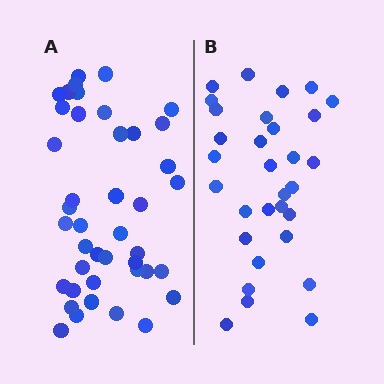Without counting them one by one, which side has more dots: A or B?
Region A (the left region) has more dots.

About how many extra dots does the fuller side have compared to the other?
Region A has roughly 12 or so more dots than region B.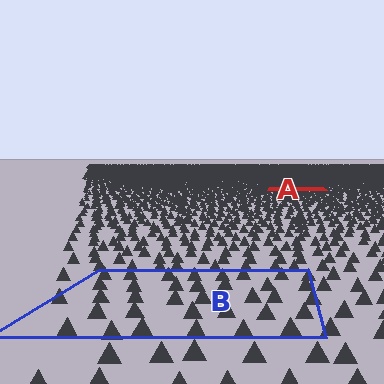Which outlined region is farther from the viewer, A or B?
Region A is farther from the viewer — the texture elements inside it appear smaller and more densely packed.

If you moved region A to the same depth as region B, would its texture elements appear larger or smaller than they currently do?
They would appear larger. At a closer depth, the same texture elements are projected at a bigger on-screen size.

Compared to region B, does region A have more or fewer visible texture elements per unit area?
Region A has more texture elements per unit area — they are packed more densely because it is farther away.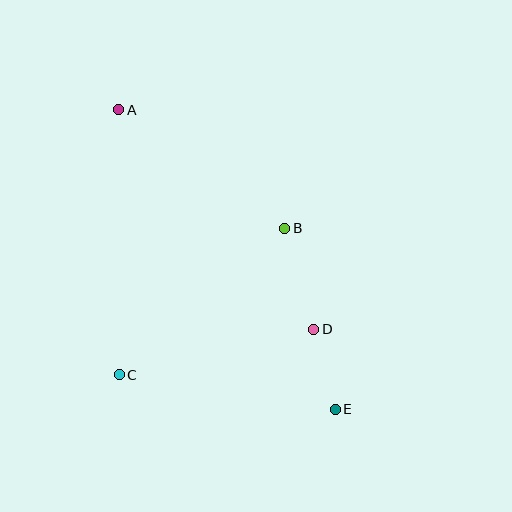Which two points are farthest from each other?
Points A and E are farthest from each other.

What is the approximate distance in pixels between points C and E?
The distance between C and E is approximately 218 pixels.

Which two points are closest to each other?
Points D and E are closest to each other.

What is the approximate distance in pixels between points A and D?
The distance between A and D is approximately 294 pixels.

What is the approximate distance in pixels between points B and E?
The distance between B and E is approximately 187 pixels.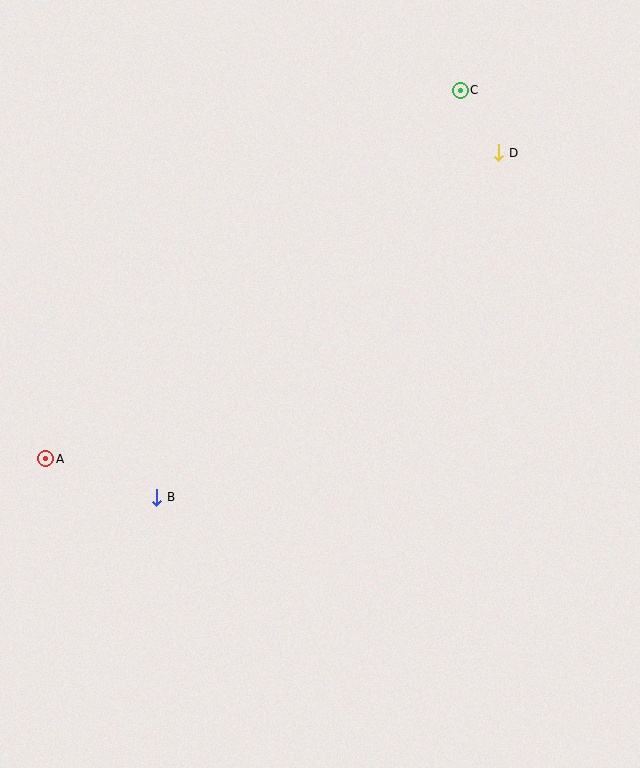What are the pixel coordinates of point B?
Point B is at (157, 497).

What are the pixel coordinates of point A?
Point A is at (46, 459).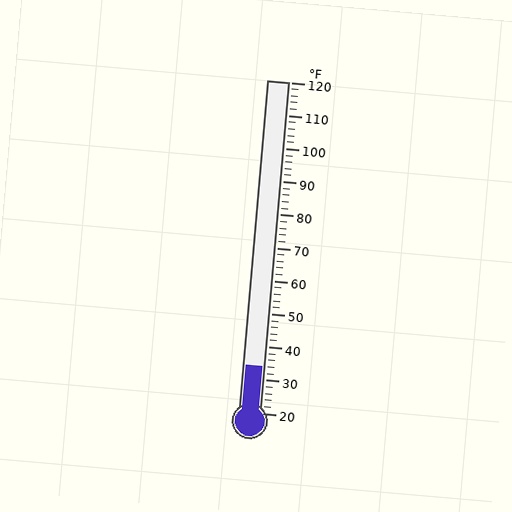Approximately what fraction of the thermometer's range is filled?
The thermometer is filled to approximately 15% of its range.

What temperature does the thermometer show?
The thermometer shows approximately 34°F.